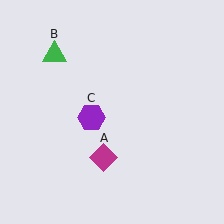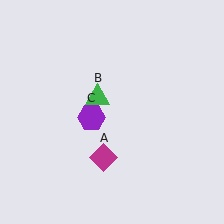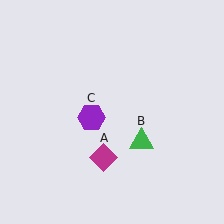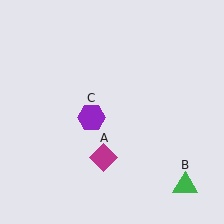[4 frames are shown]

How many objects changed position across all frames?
1 object changed position: green triangle (object B).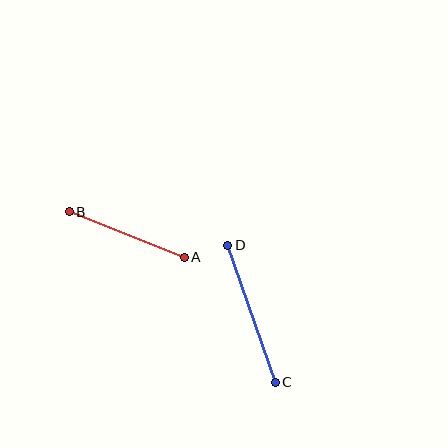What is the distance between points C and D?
The distance is approximately 145 pixels.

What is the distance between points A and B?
The distance is approximately 124 pixels.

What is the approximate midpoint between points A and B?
The midpoint is at approximately (127, 235) pixels.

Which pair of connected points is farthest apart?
Points C and D are farthest apart.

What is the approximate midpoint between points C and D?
The midpoint is at approximately (252, 314) pixels.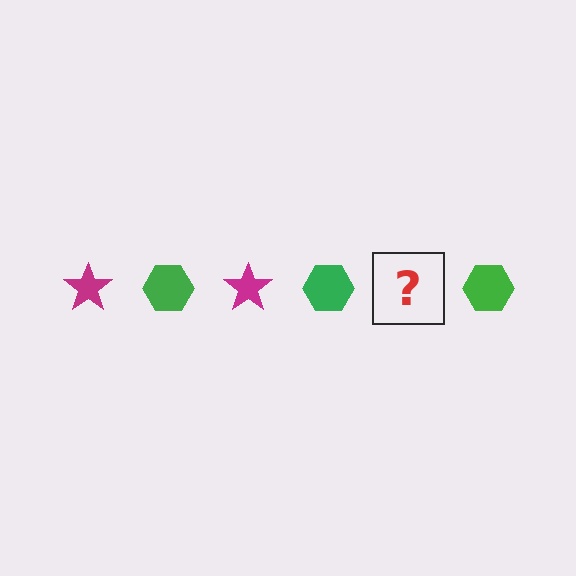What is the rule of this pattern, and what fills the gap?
The rule is that the pattern alternates between magenta star and green hexagon. The gap should be filled with a magenta star.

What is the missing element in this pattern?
The missing element is a magenta star.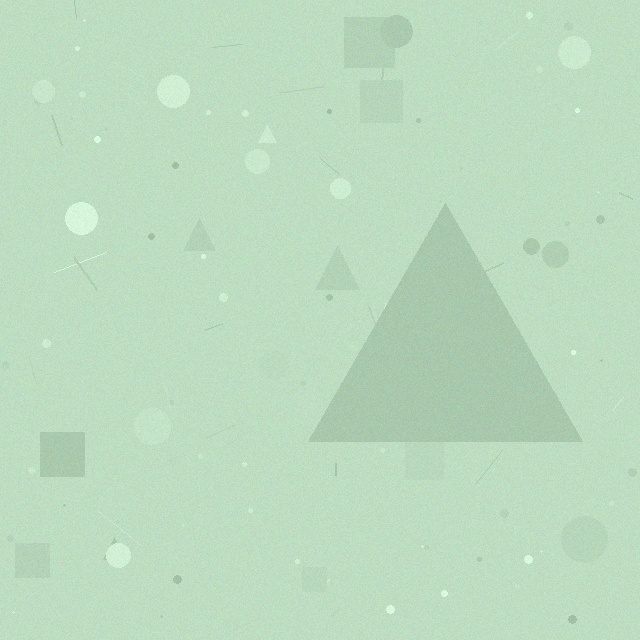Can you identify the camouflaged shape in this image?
The camouflaged shape is a triangle.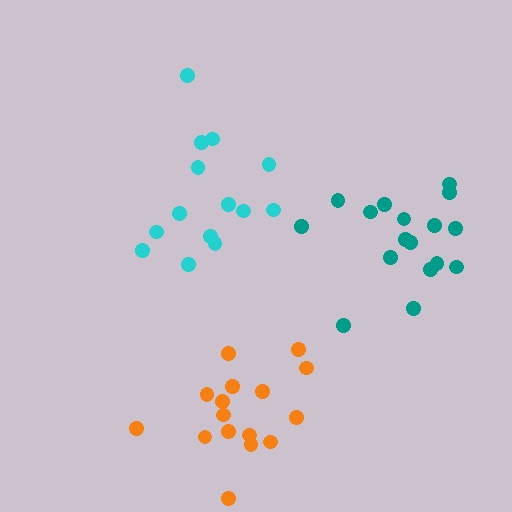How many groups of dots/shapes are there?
There are 3 groups.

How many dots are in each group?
Group 1: 16 dots, Group 2: 17 dots, Group 3: 14 dots (47 total).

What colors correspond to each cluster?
The clusters are colored: orange, teal, cyan.